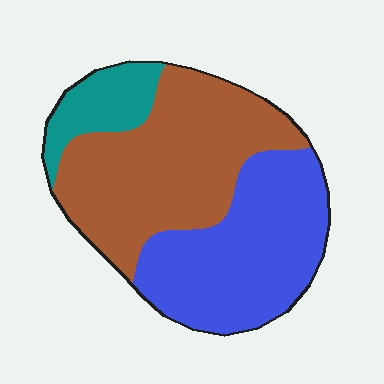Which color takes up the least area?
Teal, at roughly 10%.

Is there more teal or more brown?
Brown.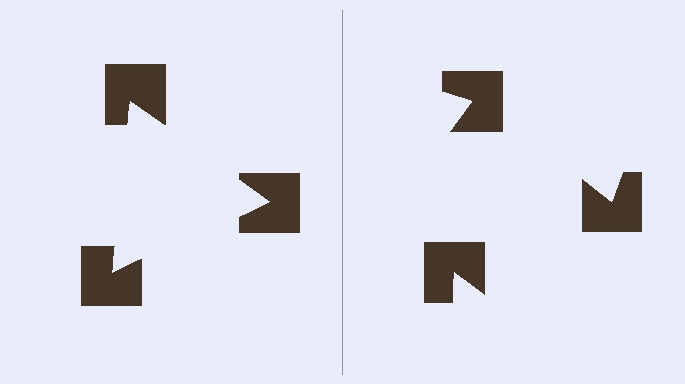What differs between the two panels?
The notched squares are positioned identically on both sides; only the wedge orientations differ. On the left they align to a triangle; on the right they are misaligned.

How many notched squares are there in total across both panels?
6 — 3 on each side.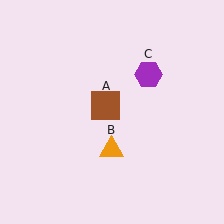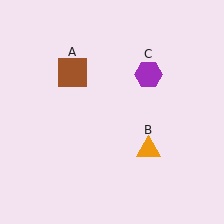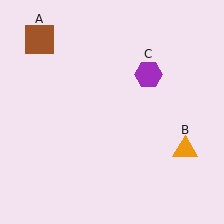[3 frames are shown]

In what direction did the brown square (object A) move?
The brown square (object A) moved up and to the left.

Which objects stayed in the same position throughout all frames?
Purple hexagon (object C) remained stationary.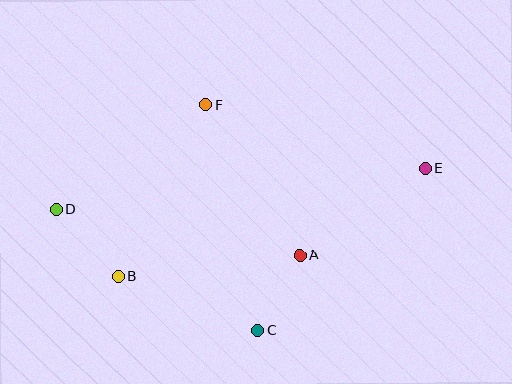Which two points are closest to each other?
Points A and C are closest to each other.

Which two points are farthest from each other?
Points D and E are farthest from each other.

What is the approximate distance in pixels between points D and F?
The distance between D and F is approximately 182 pixels.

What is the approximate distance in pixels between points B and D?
The distance between B and D is approximately 91 pixels.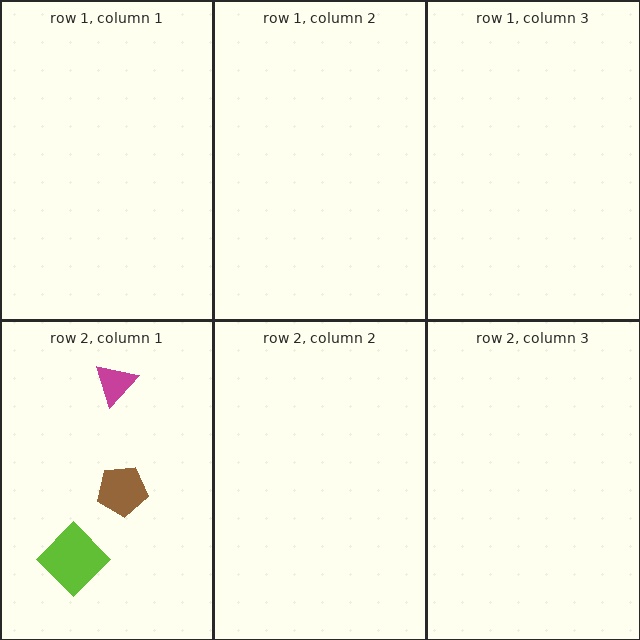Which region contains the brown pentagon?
The row 2, column 1 region.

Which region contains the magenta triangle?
The row 2, column 1 region.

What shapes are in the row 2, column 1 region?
The magenta triangle, the brown pentagon, the lime diamond.